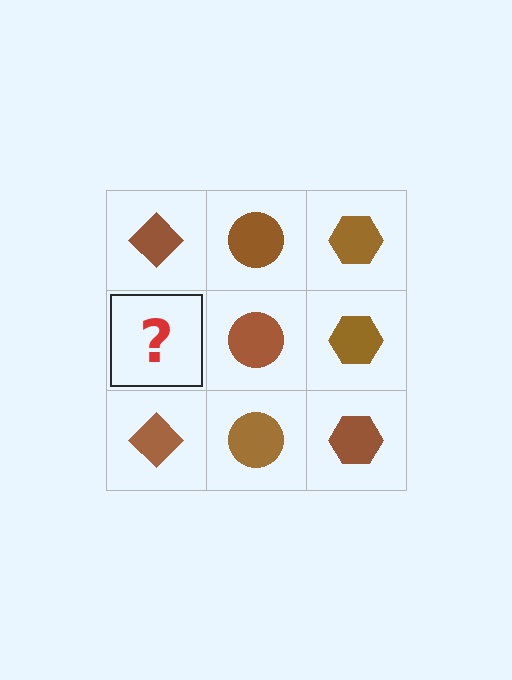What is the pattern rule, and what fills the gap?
The rule is that each column has a consistent shape. The gap should be filled with a brown diamond.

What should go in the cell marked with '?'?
The missing cell should contain a brown diamond.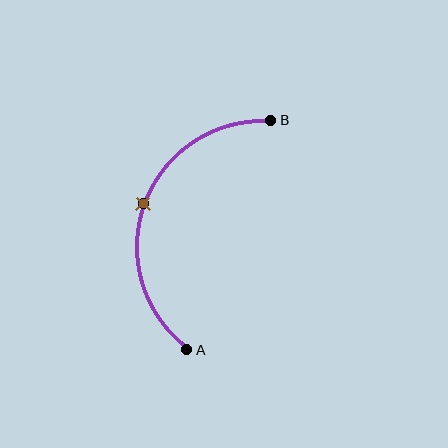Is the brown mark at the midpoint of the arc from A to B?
Yes. The brown mark lies on the arc at equal arc-length from both A and B — it is the arc midpoint.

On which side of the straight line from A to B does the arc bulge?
The arc bulges to the left of the straight line connecting A and B.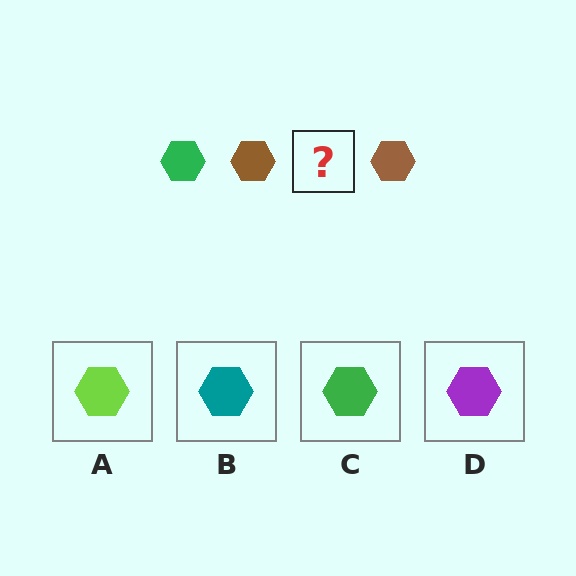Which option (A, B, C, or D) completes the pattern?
C.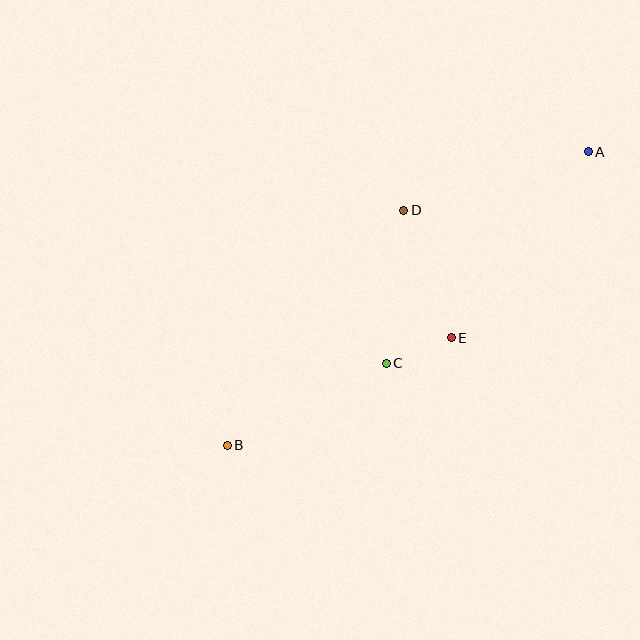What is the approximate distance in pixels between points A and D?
The distance between A and D is approximately 194 pixels.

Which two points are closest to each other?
Points C and E are closest to each other.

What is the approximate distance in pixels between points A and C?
The distance between A and C is approximately 292 pixels.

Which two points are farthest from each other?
Points A and B are farthest from each other.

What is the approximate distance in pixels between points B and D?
The distance between B and D is approximately 294 pixels.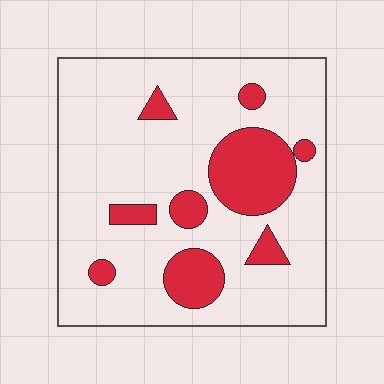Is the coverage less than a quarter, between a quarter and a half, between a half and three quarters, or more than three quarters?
Less than a quarter.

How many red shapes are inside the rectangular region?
9.